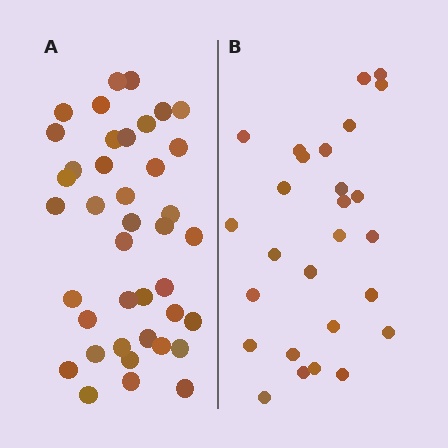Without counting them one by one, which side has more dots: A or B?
Region A (the left region) has more dots.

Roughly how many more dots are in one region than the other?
Region A has approximately 15 more dots than region B.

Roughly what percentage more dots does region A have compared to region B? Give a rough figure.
About 50% more.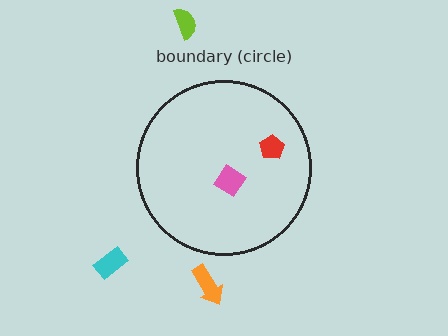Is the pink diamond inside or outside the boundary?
Inside.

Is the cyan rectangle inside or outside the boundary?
Outside.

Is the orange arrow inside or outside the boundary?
Outside.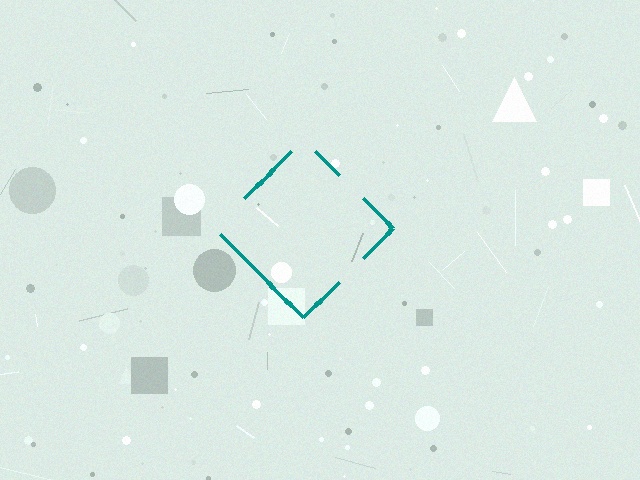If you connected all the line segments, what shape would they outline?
They would outline a diamond.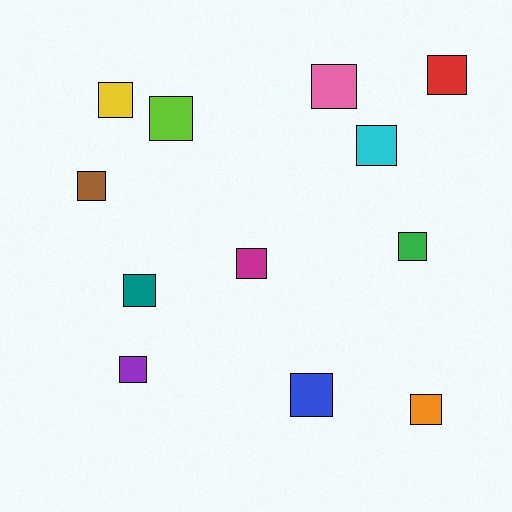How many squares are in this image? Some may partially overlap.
There are 12 squares.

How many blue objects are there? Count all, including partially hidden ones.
There is 1 blue object.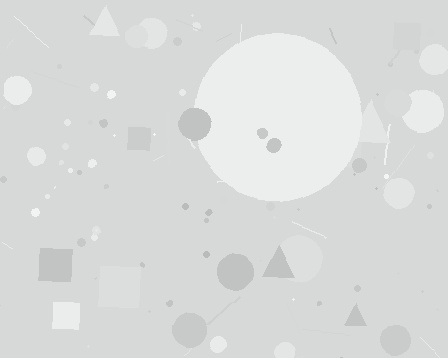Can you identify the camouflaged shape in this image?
The camouflaged shape is a circle.